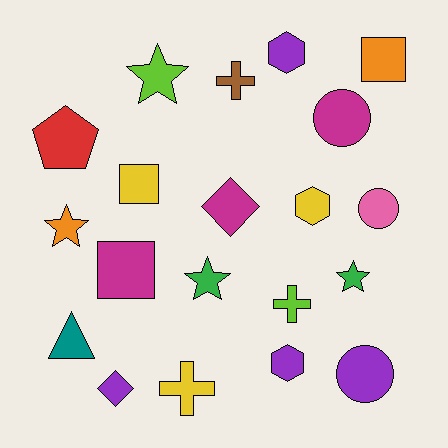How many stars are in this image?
There are 4 stars.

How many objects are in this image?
There are 20 objects.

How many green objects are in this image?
There are 2 green objects.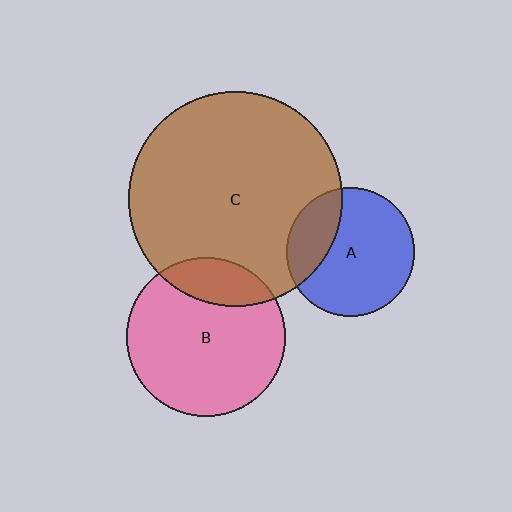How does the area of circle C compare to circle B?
Approximately 1.8 times.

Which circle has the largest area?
Circle C (brown).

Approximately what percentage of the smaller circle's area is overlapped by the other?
Approximately 25%.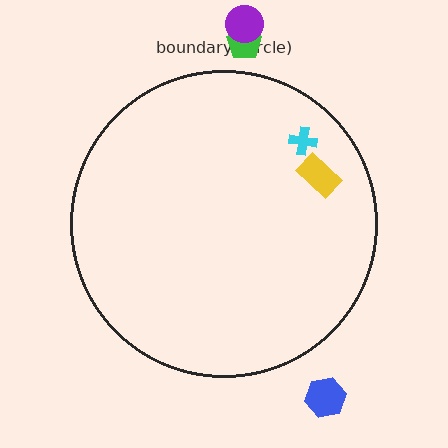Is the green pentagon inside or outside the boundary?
Outside.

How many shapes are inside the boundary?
2 inside, 3 outside.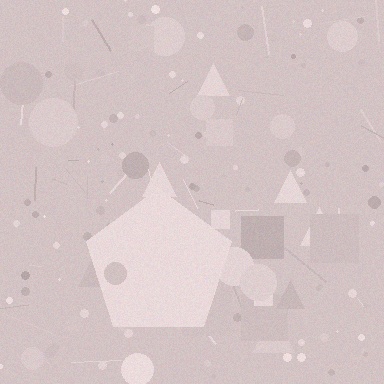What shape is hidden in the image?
A pentagon is hidden in the image.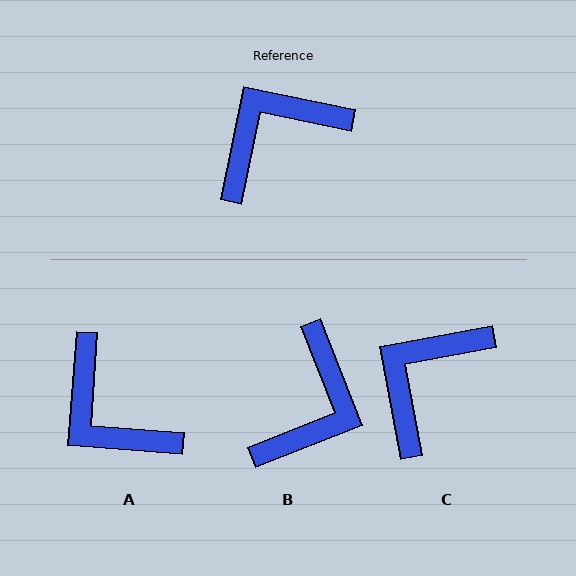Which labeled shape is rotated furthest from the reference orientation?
B, about 147 degrees away.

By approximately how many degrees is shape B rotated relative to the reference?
Approximately 147 degrees clockwise.